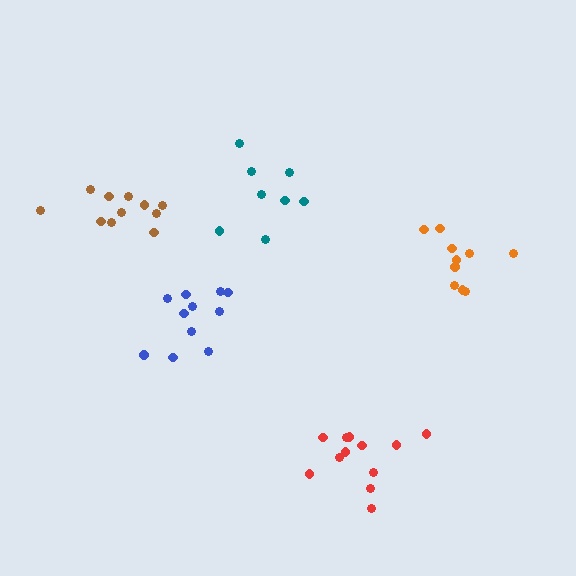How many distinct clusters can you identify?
There are 5 distinct clusters.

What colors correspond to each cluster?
The clusters are colored: blue, teal, orange, brown, red.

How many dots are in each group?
Group 1: 11 dots, Group 2: 8 dots, Group 3: 10 dots, Group 4: 11 dots, Group 5: 12 dots (52 total).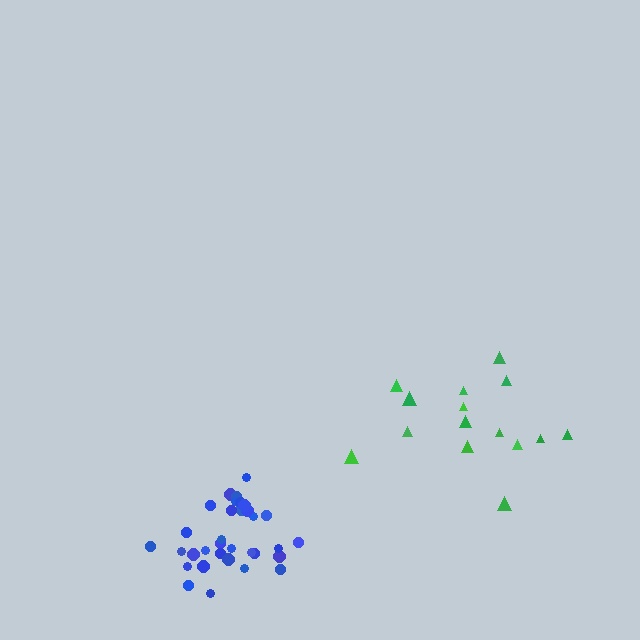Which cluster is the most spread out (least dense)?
Green.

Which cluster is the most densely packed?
Blue.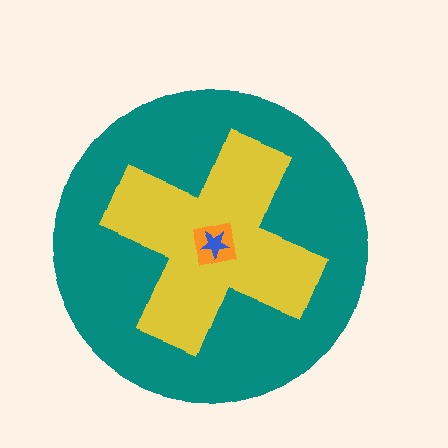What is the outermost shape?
The teal circle.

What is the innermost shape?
The blue star.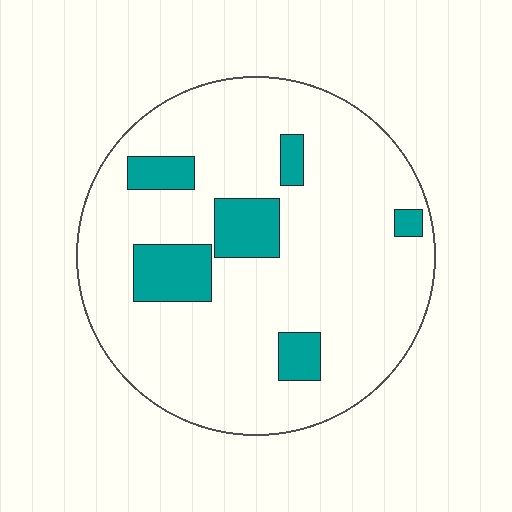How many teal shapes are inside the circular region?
6.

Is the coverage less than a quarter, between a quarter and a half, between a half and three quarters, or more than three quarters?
Less than a quarter.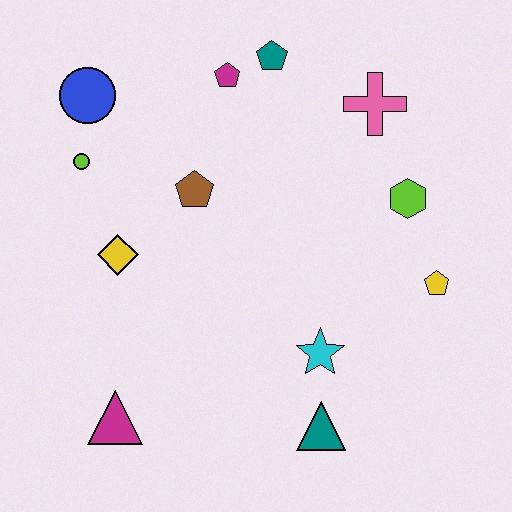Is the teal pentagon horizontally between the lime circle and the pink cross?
Yes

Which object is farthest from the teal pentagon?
The magenta triangle is farthest from the teal pentagon.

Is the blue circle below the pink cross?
No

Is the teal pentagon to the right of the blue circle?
Yes